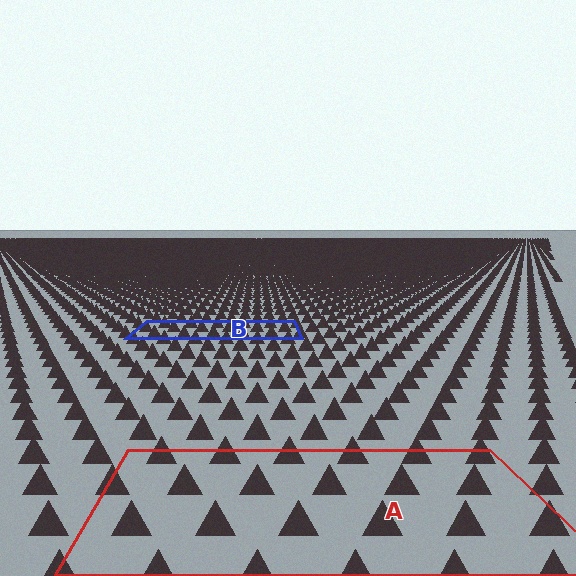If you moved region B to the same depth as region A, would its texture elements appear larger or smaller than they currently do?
They would appear larger. At a closer depth, the same texture elements are projected at a bigger on-screen size.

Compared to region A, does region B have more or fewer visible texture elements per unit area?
Region B has more texture elements per unit area — they are packed more densely because it is farther away.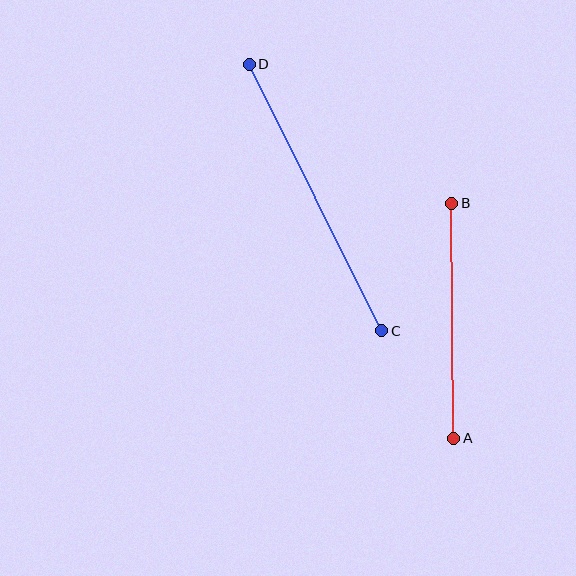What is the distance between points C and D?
The distance is approximately 297 pixels.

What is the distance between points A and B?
The distance is approximately 235 pixels.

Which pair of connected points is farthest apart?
Points C and D are farthest apart.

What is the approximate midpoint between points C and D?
The midpoint is at approximately (316, 197) pixels.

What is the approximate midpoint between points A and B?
The midpoint is at approximately (453, 321) pixels.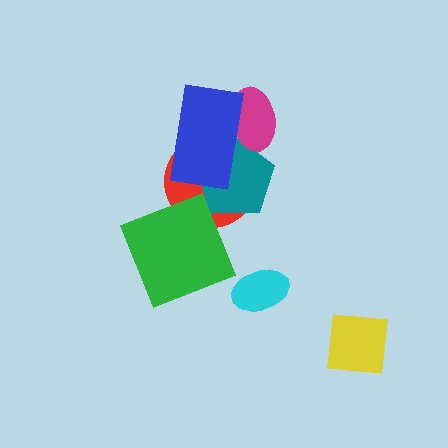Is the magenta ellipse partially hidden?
Yes, it is partially covered by another shape.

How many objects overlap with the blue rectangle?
3 objects overlap with the blue rectangle.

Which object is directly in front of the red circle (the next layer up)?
The teal pentagon is directly in front of the red circle.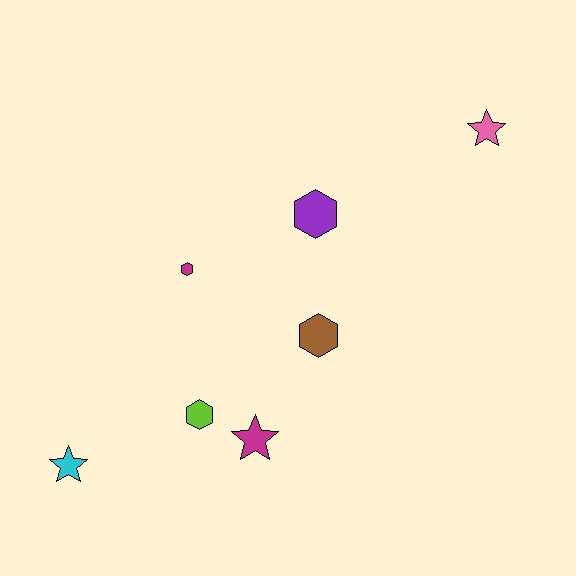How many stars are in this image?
There are 3 stars.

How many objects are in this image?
There are 7 objects.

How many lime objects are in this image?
There is 1 lime object.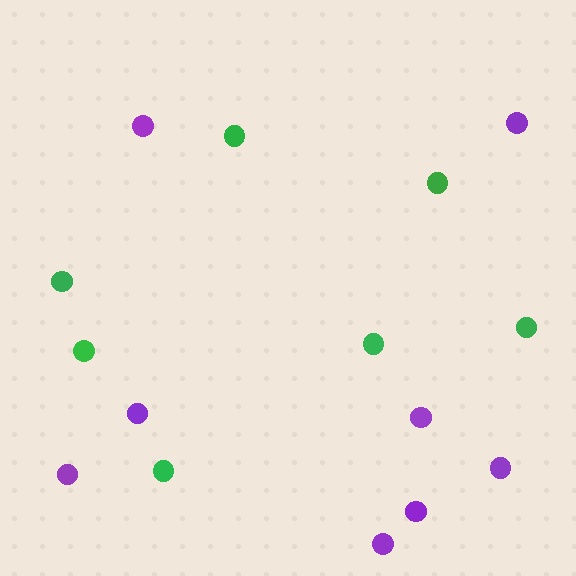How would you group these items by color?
There are 2 groups: one group of green circles (7) and one group of purple circles (8).